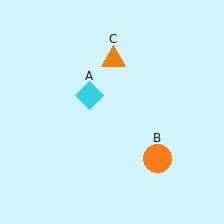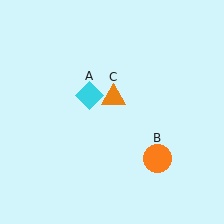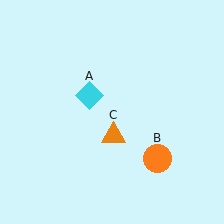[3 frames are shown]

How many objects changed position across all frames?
1 object changed position: orange triangle (object C).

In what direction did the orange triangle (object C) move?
The orange triangle (object C) moved down.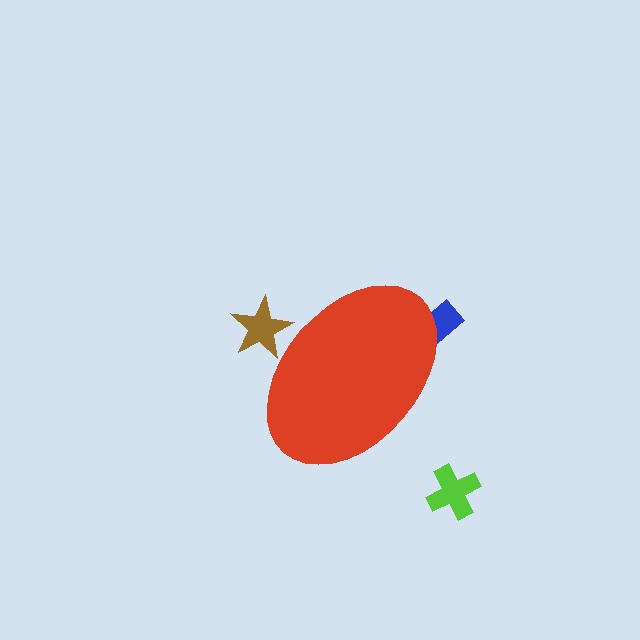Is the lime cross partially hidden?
No, the lime cross is fully visible.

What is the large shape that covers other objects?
A red ellipse.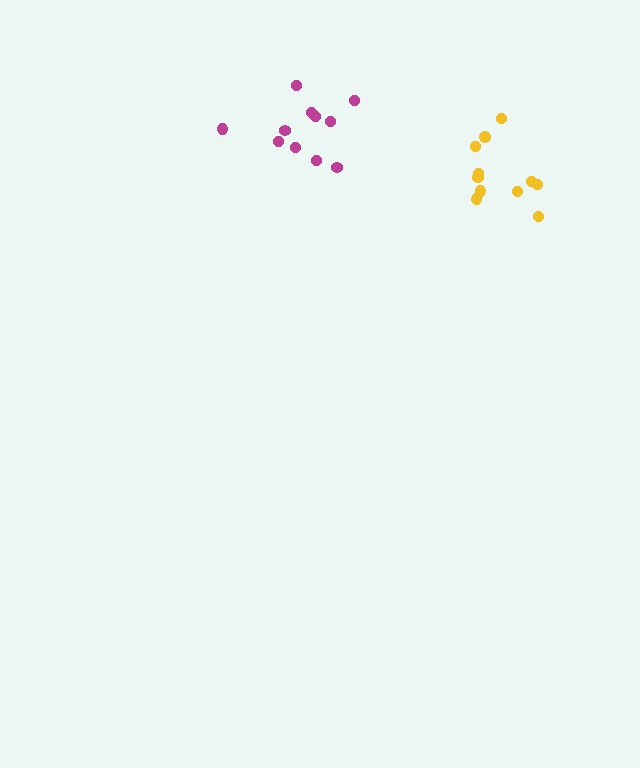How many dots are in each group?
Group 1: 11 dots, Group 2: 11 dots (22 total).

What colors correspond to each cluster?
The clusters are colored: magenta, yellow.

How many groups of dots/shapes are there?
There are 2 groups.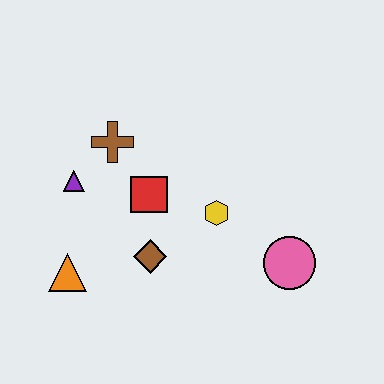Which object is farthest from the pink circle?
The purple triangle is farthest from the pink circle.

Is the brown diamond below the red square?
Yes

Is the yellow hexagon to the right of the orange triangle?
Yes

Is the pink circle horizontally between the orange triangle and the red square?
No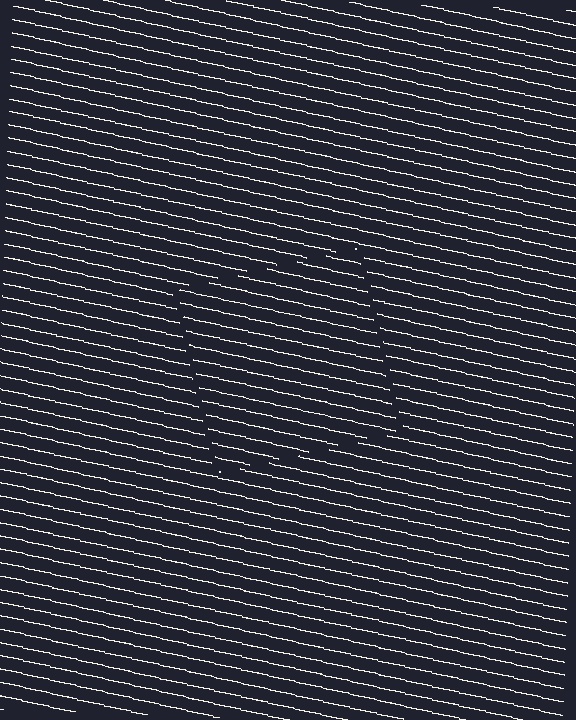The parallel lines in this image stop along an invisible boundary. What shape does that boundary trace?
An illusory square. The interior of the shape contains the same grating, shifted by half a period — the contour is defined by the phase discontinuity where line-ends from the inner and outer gratings abut.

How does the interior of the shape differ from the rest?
The interior of the shape contains the same grating, shifted by half a period — the contour is defined by the phase discontinuity where line-ends from the inner and outer gratings abut.